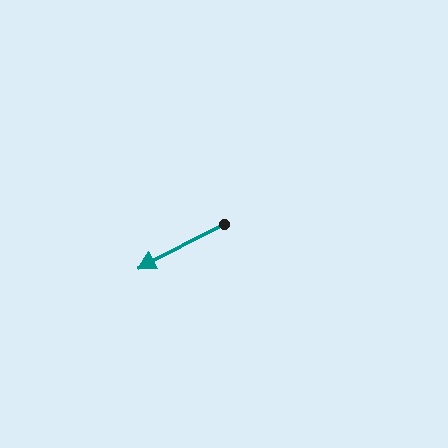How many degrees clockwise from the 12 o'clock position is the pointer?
Approximately 243 degrees.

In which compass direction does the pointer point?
Southwest.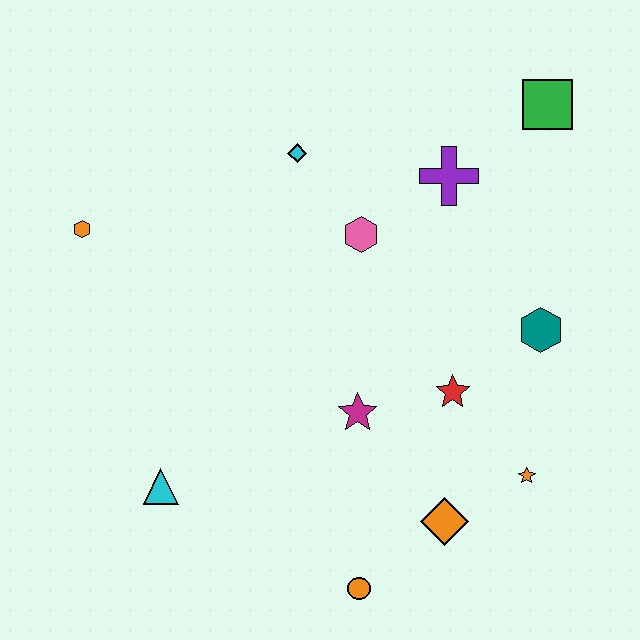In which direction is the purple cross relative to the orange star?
The purple cross is above the orange star.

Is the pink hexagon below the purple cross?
Yes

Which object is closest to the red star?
The magenta star is closest to the red star.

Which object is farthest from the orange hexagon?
The orange star is farthest from the orange hexagon.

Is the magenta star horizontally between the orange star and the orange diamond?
No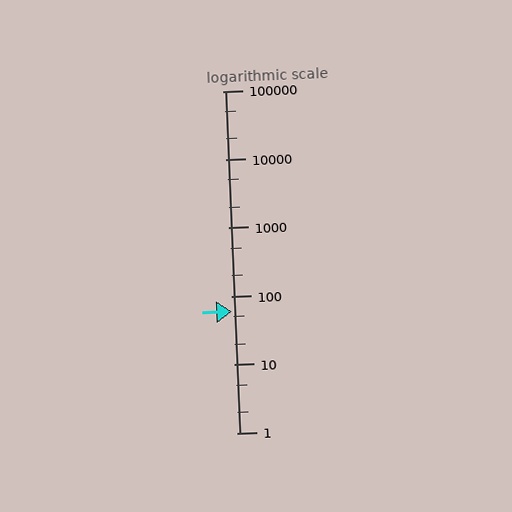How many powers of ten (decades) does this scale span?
The scale spans 5 decades, from 1 to 100000.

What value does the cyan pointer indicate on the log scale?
The pointer indicates approximately 59.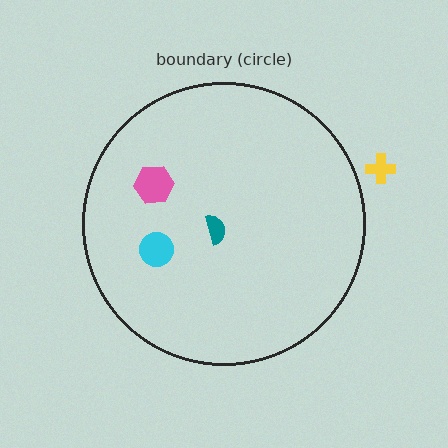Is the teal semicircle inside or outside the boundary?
Inside.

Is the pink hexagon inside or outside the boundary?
Inside.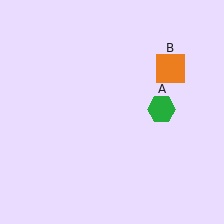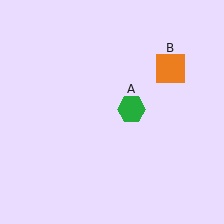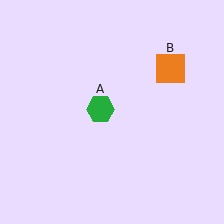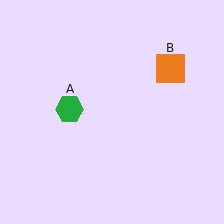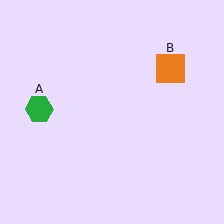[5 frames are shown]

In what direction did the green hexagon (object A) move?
The green hexagon (object A) moved left.